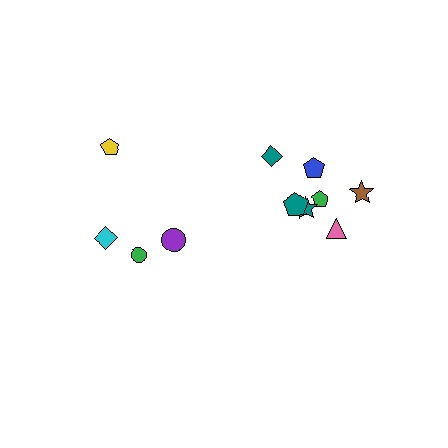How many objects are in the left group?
There are 4 objects.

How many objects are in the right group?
There are 8 objects.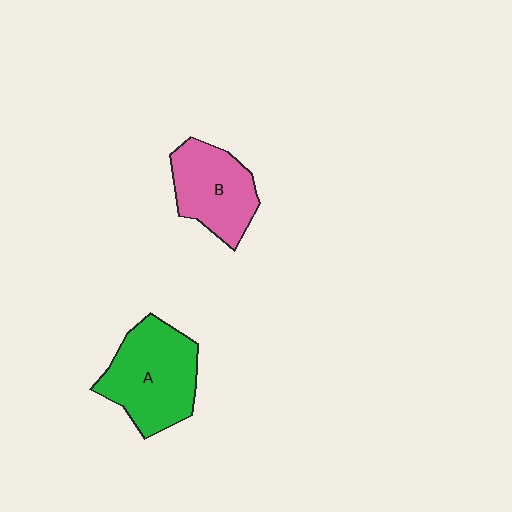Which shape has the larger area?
Shape A (green).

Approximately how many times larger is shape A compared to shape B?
Approximately 1.3 times.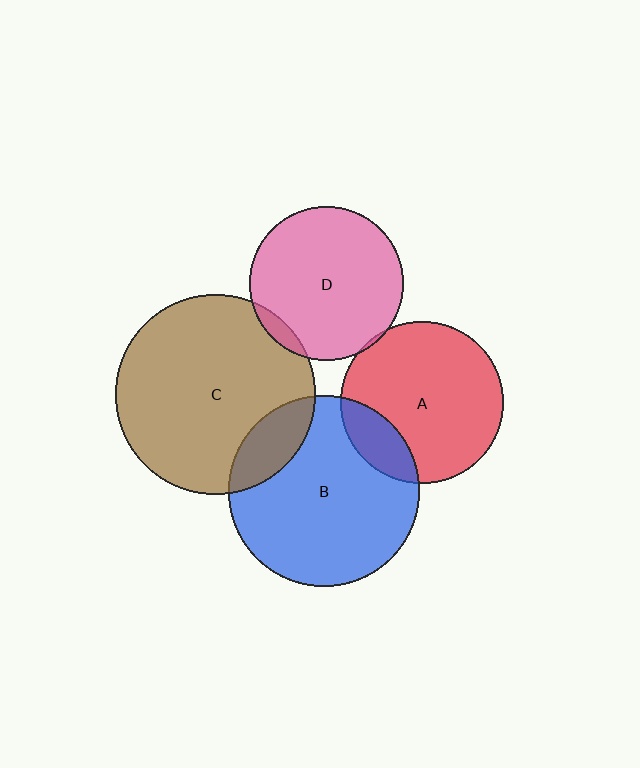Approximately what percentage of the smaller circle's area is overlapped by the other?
Approximately 5%.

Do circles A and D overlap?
Yes.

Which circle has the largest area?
Circle C (brown).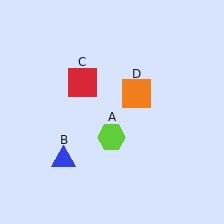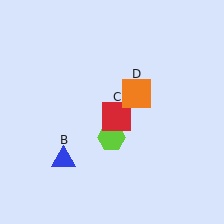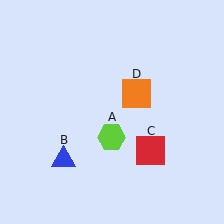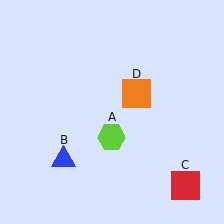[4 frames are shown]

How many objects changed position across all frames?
1 object changed position: red square (object C).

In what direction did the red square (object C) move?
The red square (object C) moved down and to the right.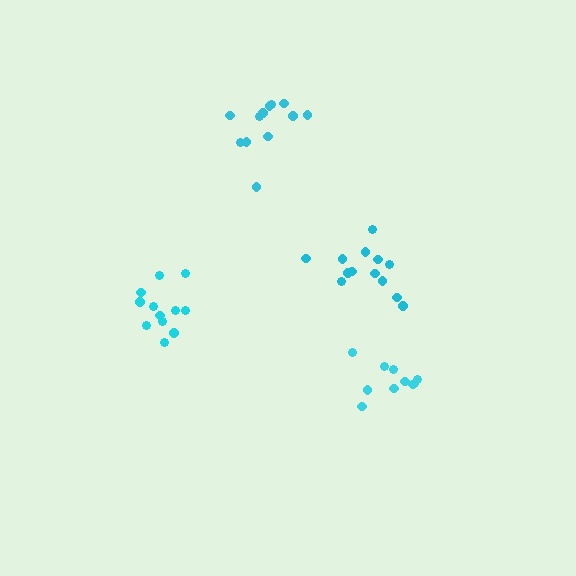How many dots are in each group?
Group 1: 10 dots, Group 2: 13 dots, Group 3: 12 dots, Group 4: 12 dots (47 total).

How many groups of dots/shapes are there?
There are 4 groups.